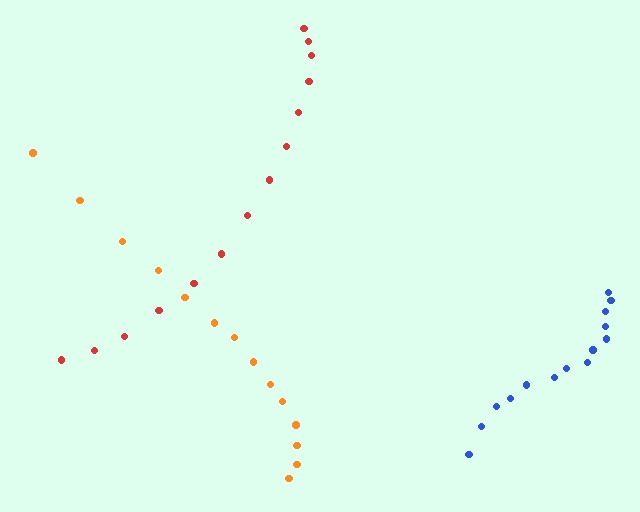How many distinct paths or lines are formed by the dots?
There are 3 distinct paths.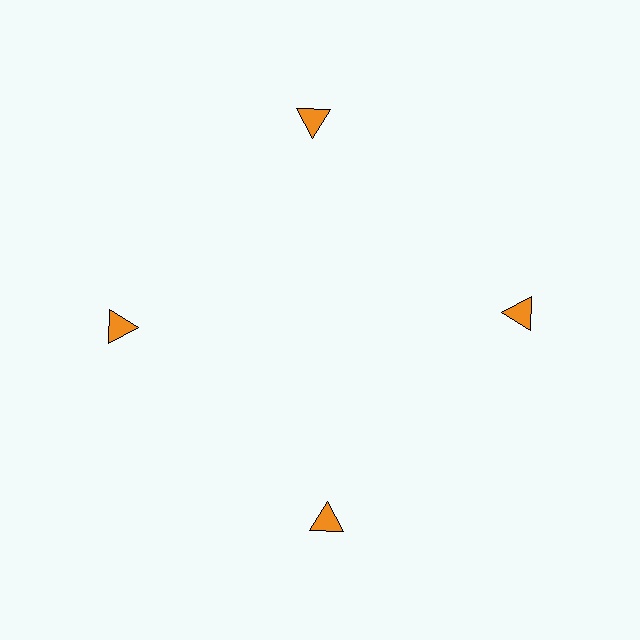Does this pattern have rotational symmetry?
Yes, this pattern has 4-fold rotational symmetry. It looks the same after rotating 90 degrees around the center.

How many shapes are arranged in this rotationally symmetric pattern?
There are 4 shapes, arranged in 4 groups of 1.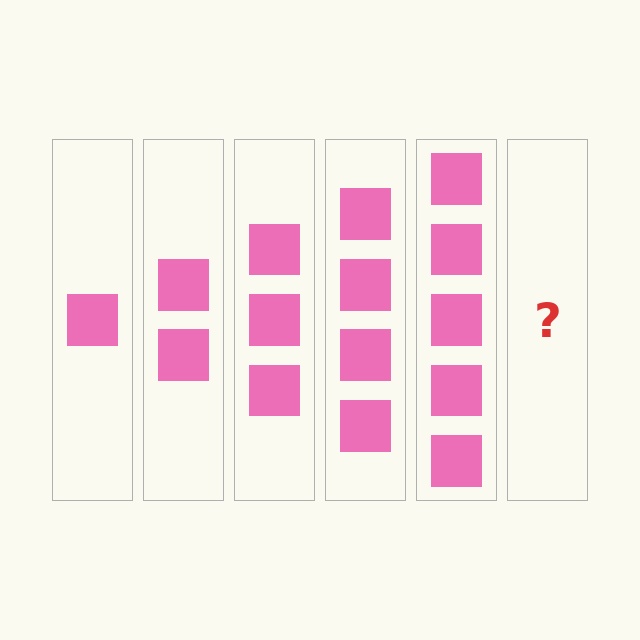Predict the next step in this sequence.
The next step is 6 squares.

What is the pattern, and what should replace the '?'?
The pattern is that each step adds one more square. The '?' should be 6 squares.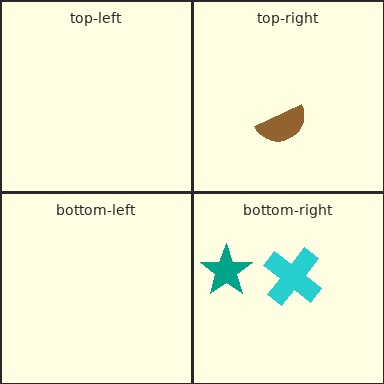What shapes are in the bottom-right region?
The cyan cross, the teal star.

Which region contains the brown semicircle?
The top-right region.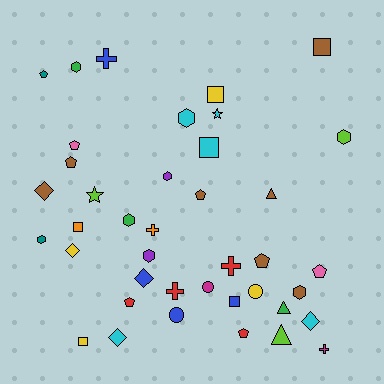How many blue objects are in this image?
There are 4 blue objects.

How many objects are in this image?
There are 40 objects.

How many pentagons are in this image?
There are 8 pentagons.